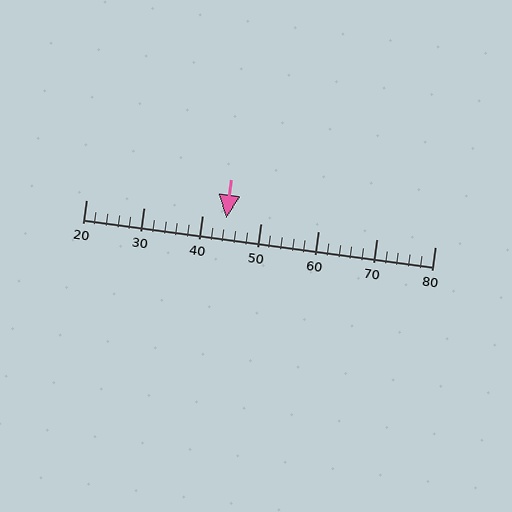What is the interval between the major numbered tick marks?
The major tick marks are spaced 10 units apart.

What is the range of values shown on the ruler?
The ruler shows values from 20 to 80.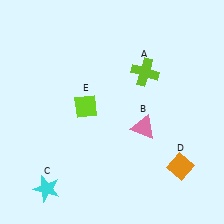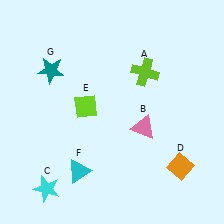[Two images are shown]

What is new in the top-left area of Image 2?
A teal star (G) was added in the top-left area of Image 2.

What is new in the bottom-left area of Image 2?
A cyan triangle (F) was added in the bottom-left area of Image 2.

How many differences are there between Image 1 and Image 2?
There are 2 differences between the two images.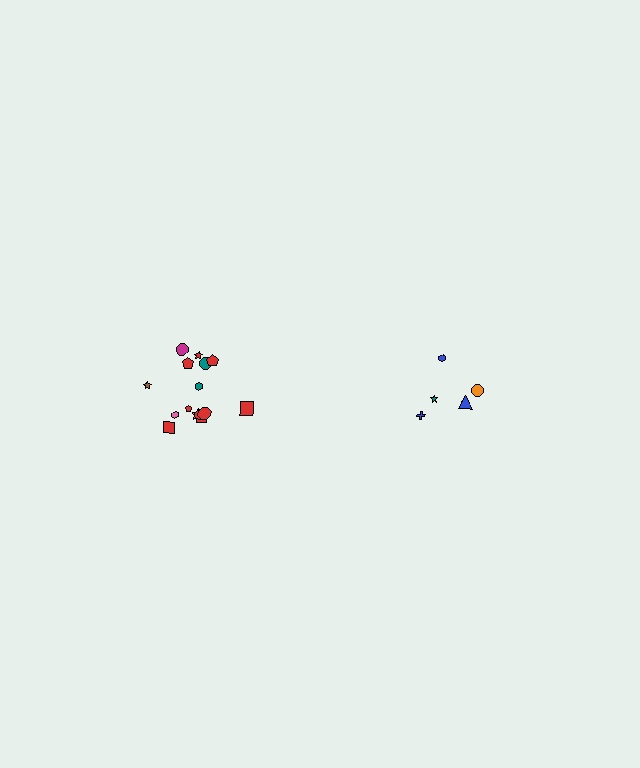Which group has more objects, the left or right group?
The left group.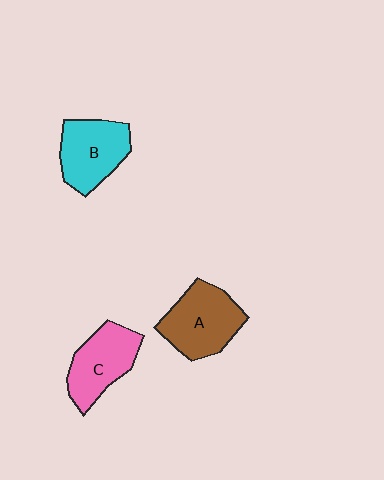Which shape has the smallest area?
Shape C (pink).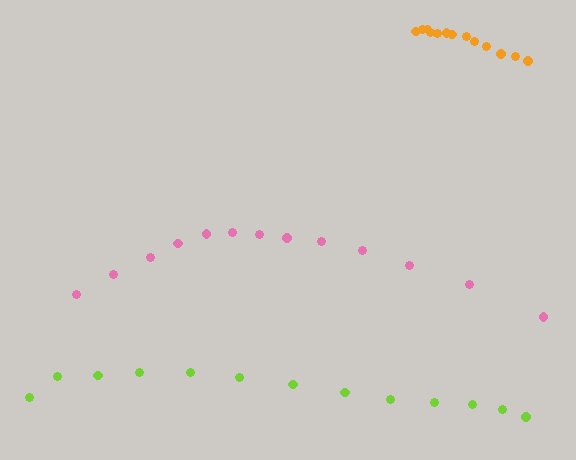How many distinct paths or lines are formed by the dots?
There are 3 distinct paths.